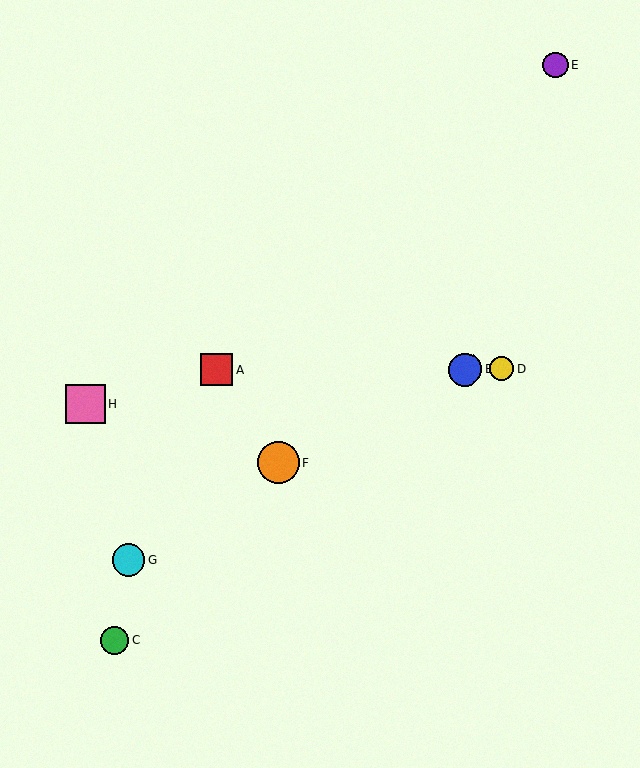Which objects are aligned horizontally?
Objects A, B, D are aligned horizontally.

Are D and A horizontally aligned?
Yes, both are at y≈369.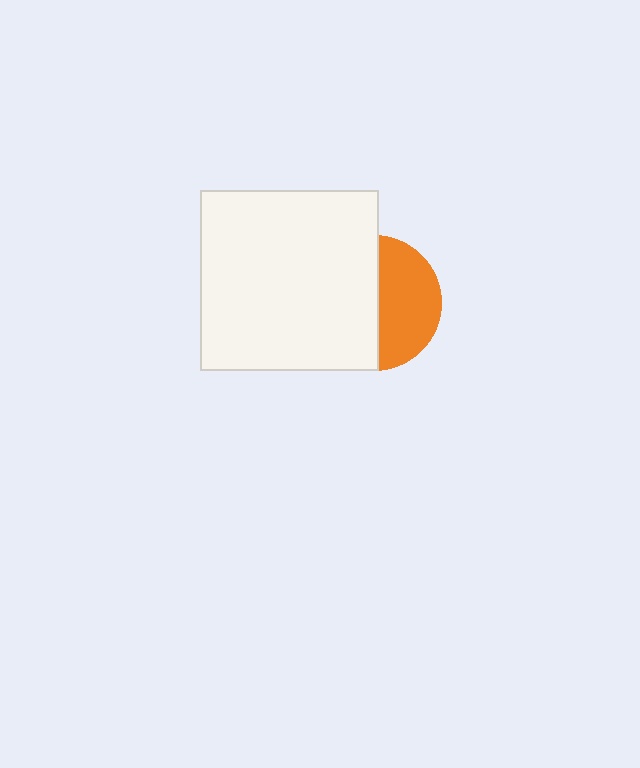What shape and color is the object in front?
The object in front is a white rectangle.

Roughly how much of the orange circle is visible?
A small part of it is visible (roughly 44%).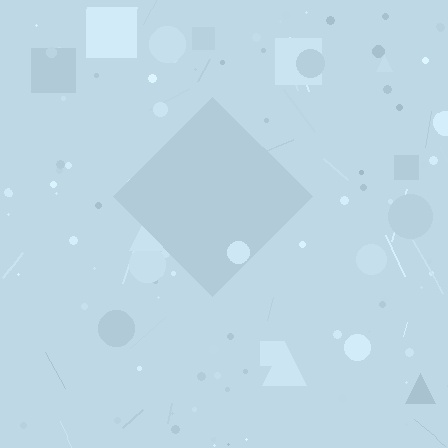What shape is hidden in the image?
A diamond is hidden in the image.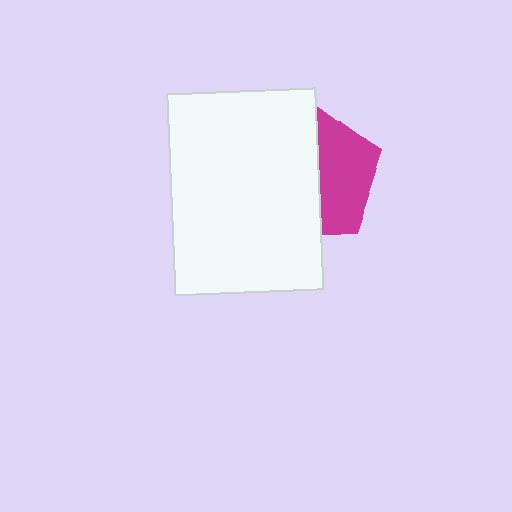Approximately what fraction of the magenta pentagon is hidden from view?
Roughly 59% of the magenta pentagon is hidden behind the white rectangle.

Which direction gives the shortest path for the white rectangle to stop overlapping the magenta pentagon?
Moving left gives the shortest separation.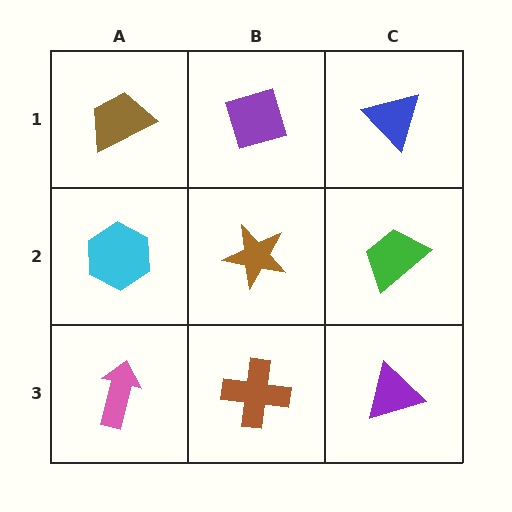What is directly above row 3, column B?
A brown star.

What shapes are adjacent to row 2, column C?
A blue triangle (row 1, column C), a purple triangle (row 3, column C), a brown star (row 2, column B).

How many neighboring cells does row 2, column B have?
4.